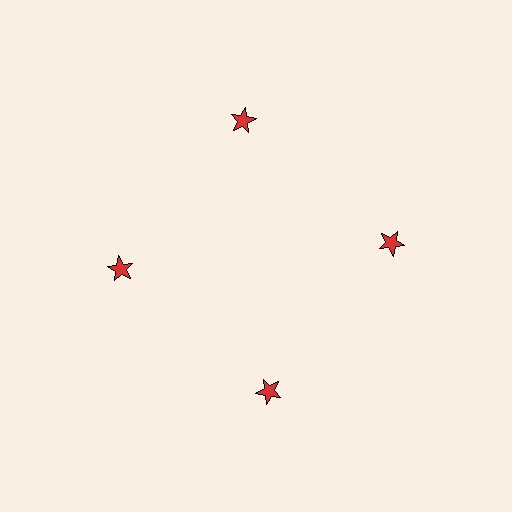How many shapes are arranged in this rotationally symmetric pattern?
There are 4 shapes, arranged in 4 groups of 1.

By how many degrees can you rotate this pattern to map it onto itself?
The pattern maps onto itself every 90 degrees of rotation.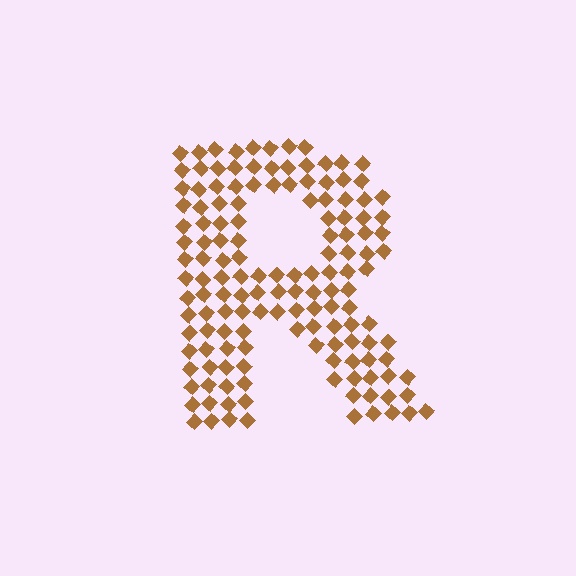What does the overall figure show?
The overall figure shows the letter R.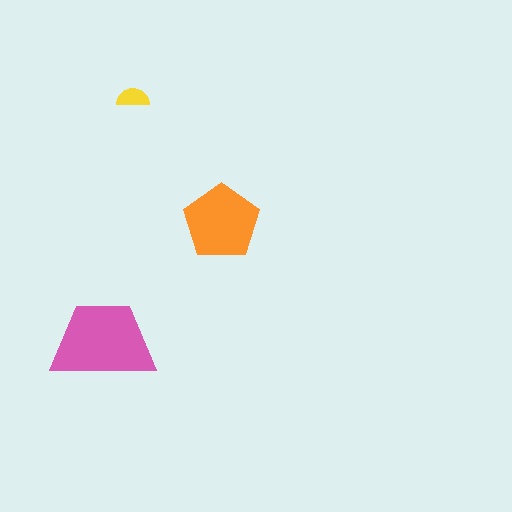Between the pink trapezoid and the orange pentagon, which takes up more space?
The pink trapezoid.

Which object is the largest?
The pink trapezoid.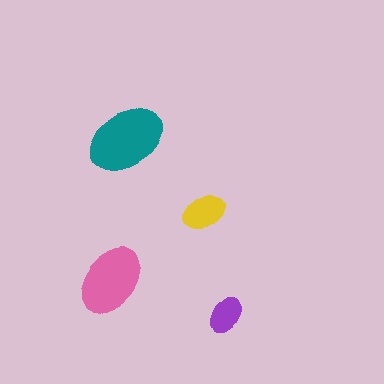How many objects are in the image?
There are 4 objects in the image.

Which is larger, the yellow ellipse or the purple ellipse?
The yellow one.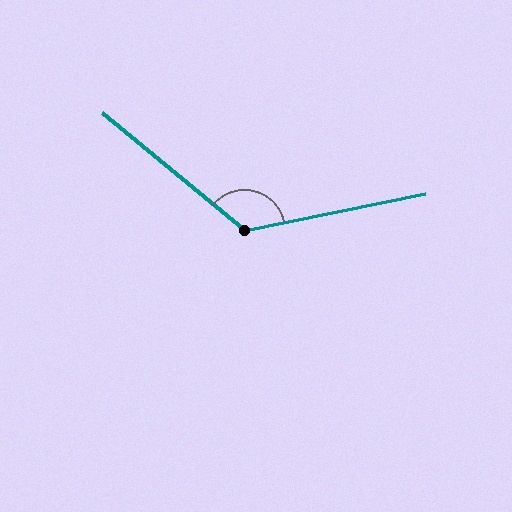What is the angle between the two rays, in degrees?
Approximately 129 degrees.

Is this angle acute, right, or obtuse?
It is obtuse.